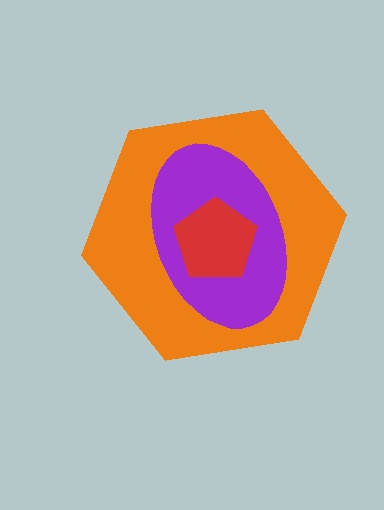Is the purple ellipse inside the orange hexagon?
Yes.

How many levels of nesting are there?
3.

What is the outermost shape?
The orange hexagon.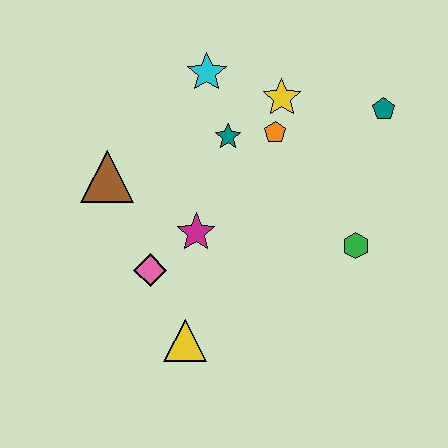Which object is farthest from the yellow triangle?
The teal pentagon is farthest from the yellow triangle.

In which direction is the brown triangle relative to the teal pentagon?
The brown triangle is to the left of the teal pentagon.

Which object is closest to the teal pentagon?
The yellow star is closest to the teal pentagon.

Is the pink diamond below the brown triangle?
Yes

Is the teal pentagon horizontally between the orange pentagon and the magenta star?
No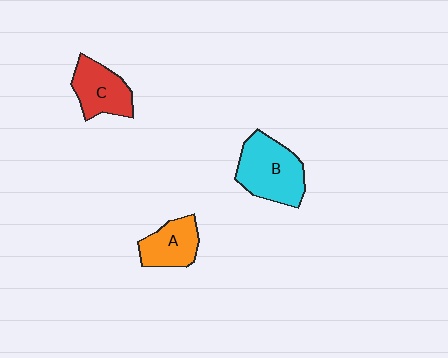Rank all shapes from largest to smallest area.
From largest to smallest: B (cyan), C (red), A (orange).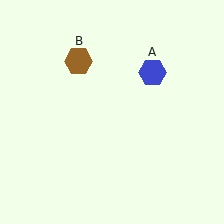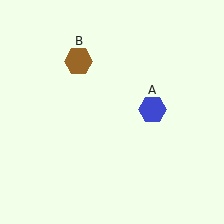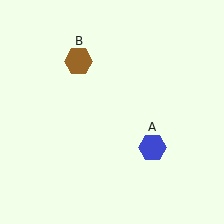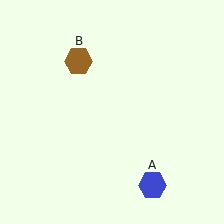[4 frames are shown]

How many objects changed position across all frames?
1 object changed position: blue hexagon (object A).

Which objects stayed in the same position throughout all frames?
Brown hexagon (object B) remained stationary.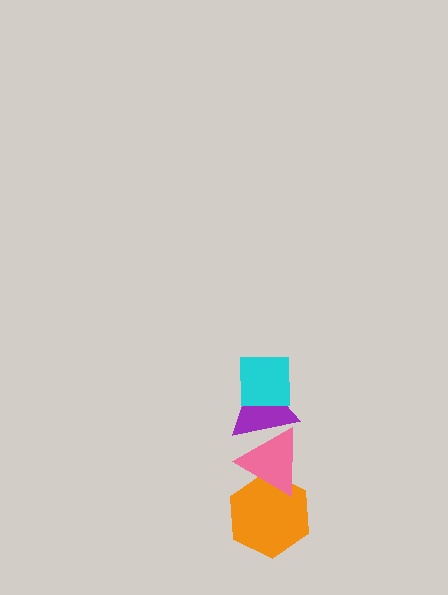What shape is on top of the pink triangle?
The purple triangle is on top of the pink triangle.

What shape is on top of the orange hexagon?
The pink triangle is on top of the orange hexagon.